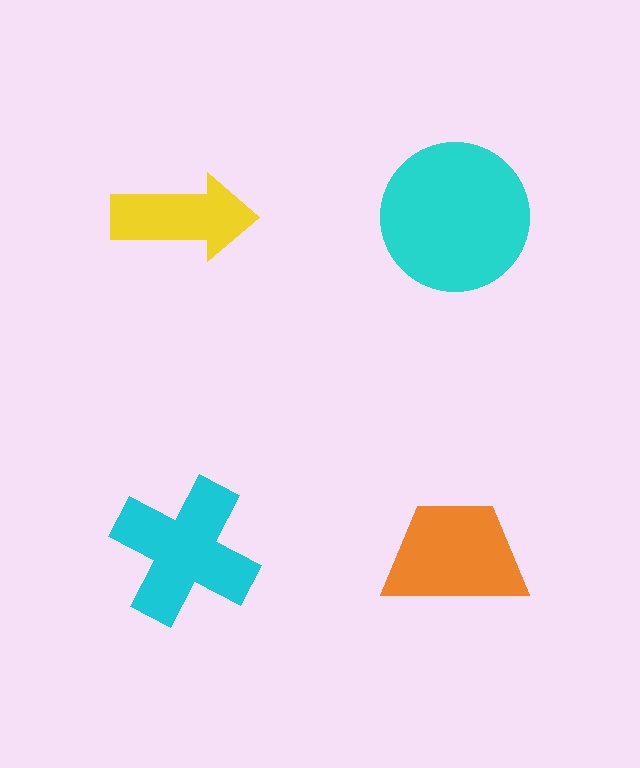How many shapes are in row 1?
2 shapes.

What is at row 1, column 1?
A yellow arrow.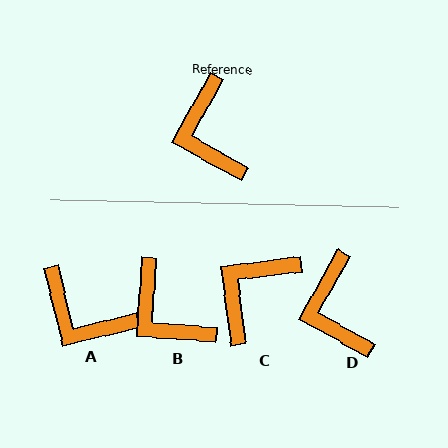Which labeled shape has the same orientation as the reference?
D.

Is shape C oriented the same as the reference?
No, it is off by about 53 degrees.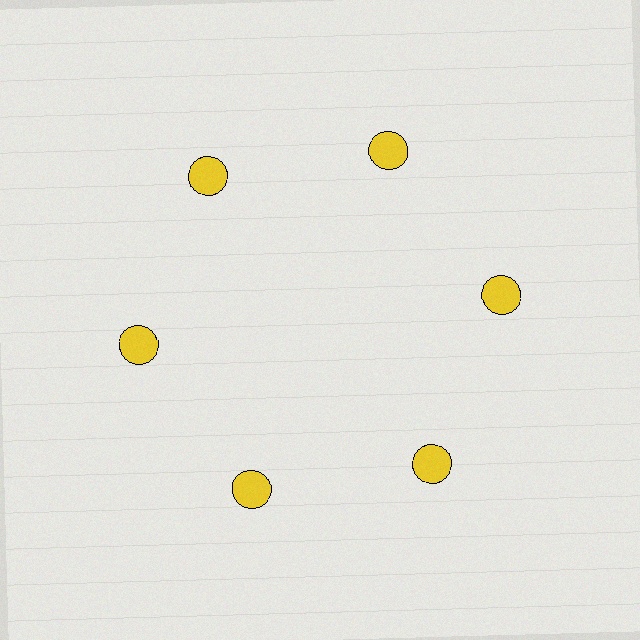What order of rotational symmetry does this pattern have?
This pattern has 6-fold rotational symmetry.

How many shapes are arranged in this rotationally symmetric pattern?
There are 6 shapes, arranged in 6 groups of 1.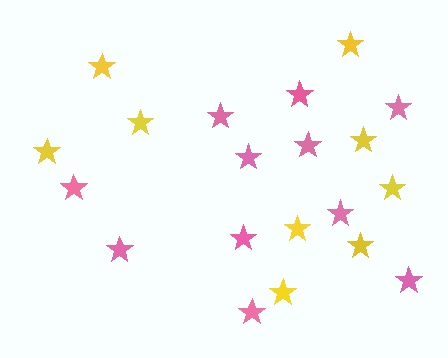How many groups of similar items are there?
There are 2 groups: one group of yellow stars (9) and one group of pink stars (11).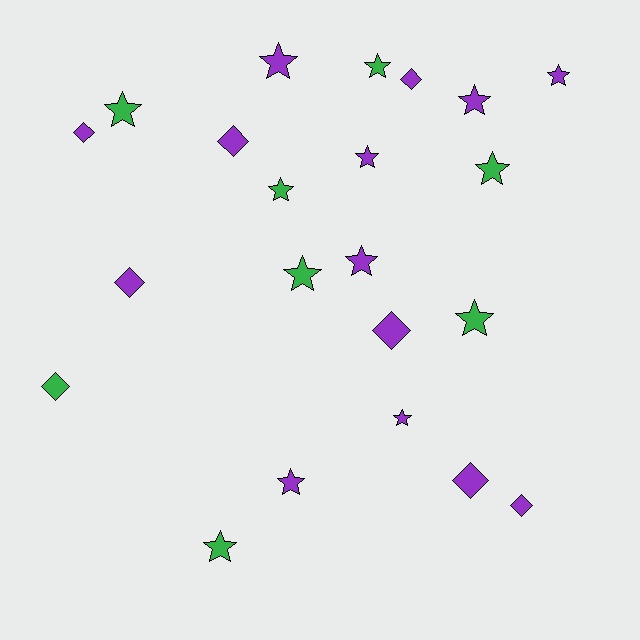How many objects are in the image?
There are 22 objects.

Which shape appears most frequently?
Star, with 14 objects.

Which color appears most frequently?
Purple, with 14 objects.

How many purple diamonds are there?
There are 7 purple diamonds.